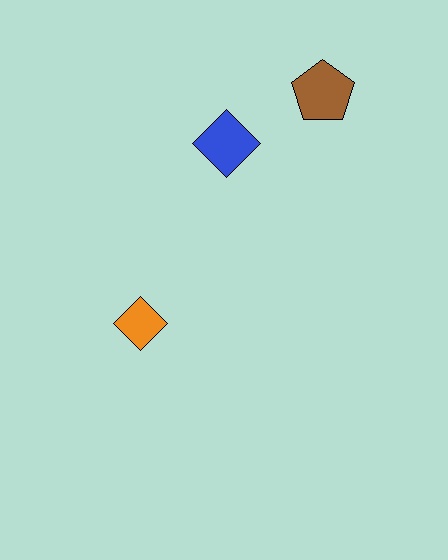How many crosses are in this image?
There are no crosses.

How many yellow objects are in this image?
There are no yellow objects.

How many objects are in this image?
There are 3 objects.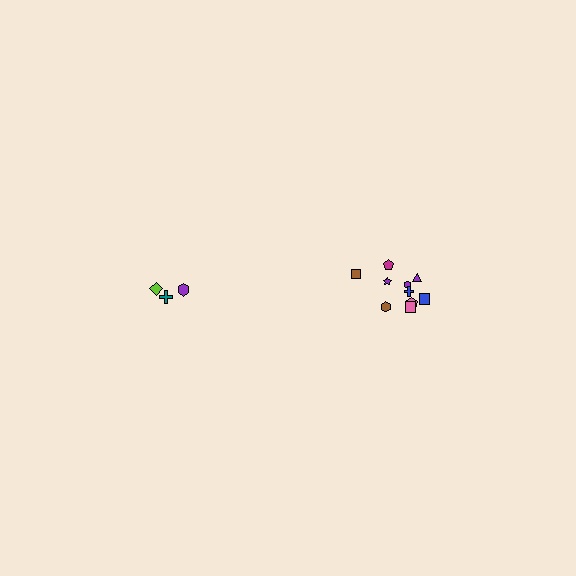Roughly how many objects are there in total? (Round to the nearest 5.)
Roughly 15 objects in total.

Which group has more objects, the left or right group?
The right group.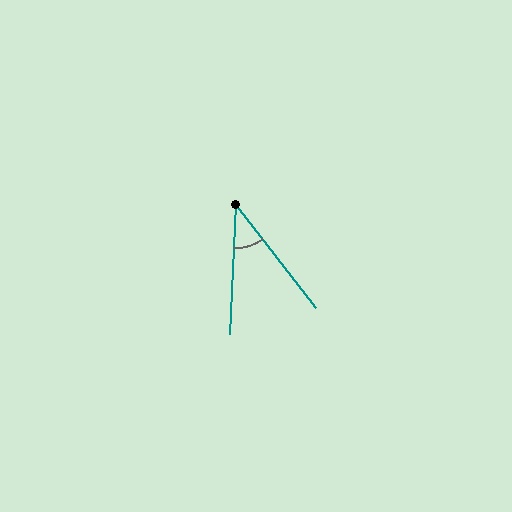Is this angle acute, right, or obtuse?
It is acute.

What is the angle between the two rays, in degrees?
Approximately 40 degrees.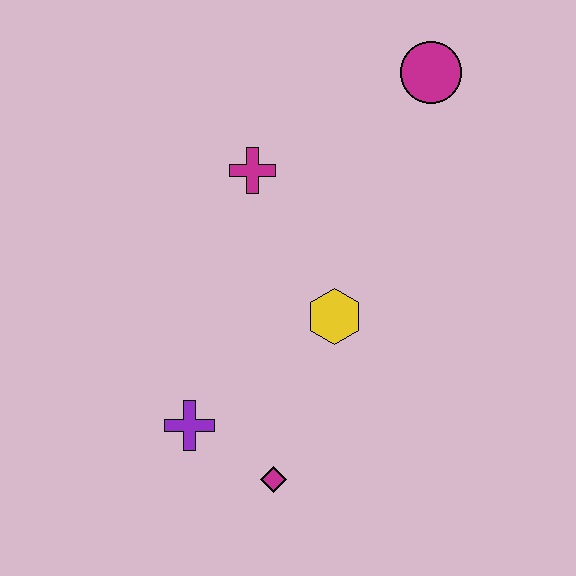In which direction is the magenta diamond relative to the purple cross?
The magenta diamond is to the right of the purple cross.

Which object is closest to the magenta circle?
The magenta cross is closest to the magenta circle.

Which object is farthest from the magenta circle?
The magenta diamond is farthest from the magenta circle.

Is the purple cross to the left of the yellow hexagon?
Yes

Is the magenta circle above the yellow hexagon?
Yes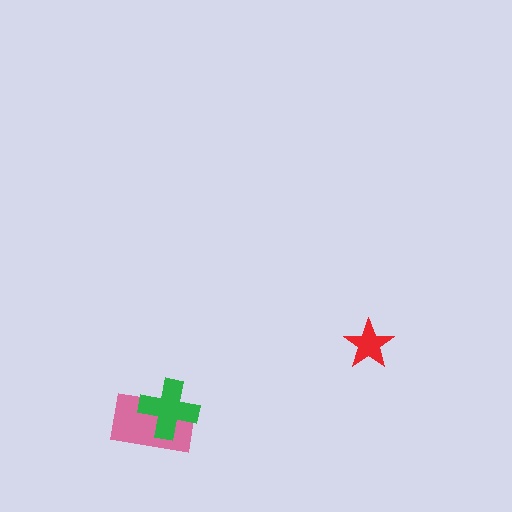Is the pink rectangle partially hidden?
Yes, it is partially covered by another shape.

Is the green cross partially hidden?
No, no other shape covers it.